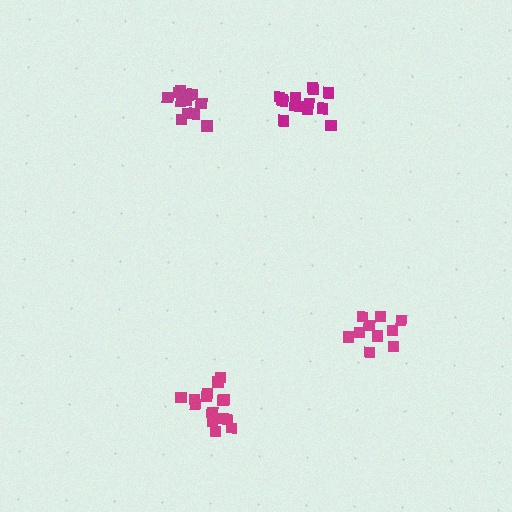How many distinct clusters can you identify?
There are 4 distinct clusters.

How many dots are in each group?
Group 1: 15 dots, Group 2: 10 dots, Group 3: 12 dots, Group 4: 14 dots (51 total).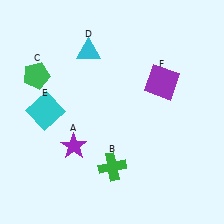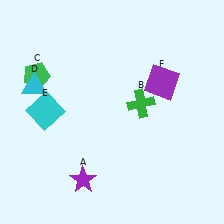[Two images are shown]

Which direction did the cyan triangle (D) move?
The cyan triangle (D) moved left.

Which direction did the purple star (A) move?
The purple star (A) moved down.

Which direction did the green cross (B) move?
The green cross (B) moved up.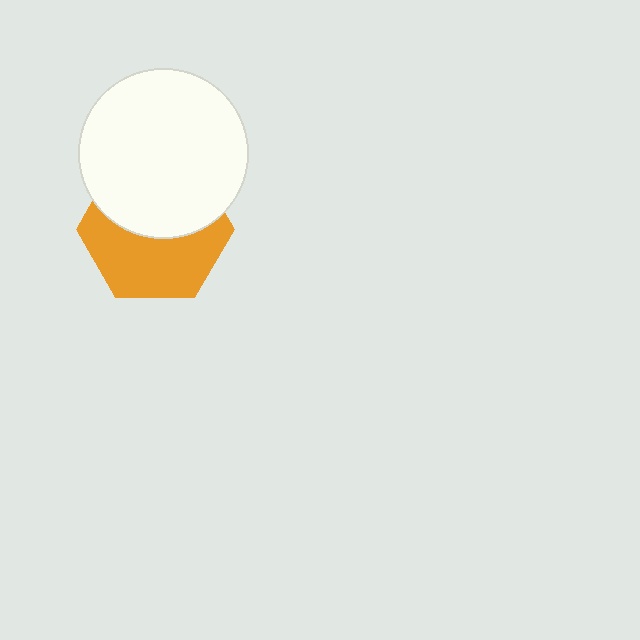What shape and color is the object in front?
The object in front is a white circle.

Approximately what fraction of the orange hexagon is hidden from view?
Roughly 48% of the orange hexagon is hidden behind the white circle.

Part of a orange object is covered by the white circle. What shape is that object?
It is a hexagon.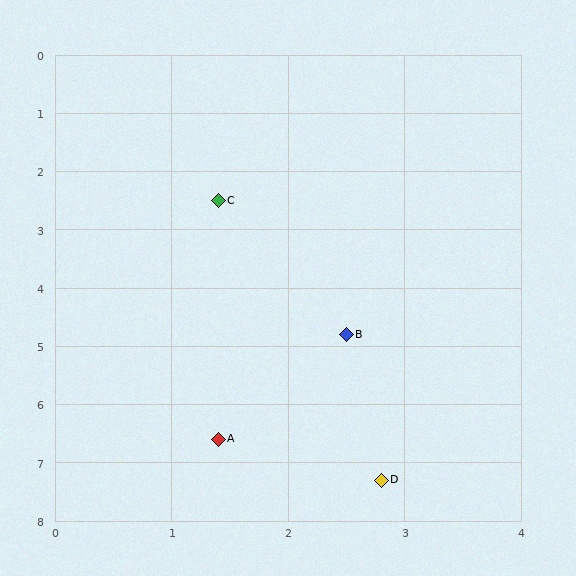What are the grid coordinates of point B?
Point B is at approximately (2.5, 4.8).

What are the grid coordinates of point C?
Point C is at approximately (1.4, 2.5).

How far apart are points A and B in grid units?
Points A and B are about 2.1 grid units apart.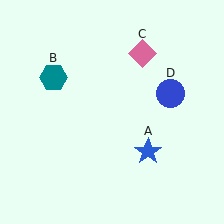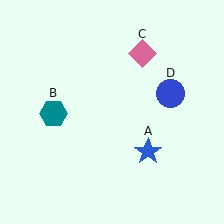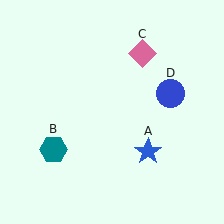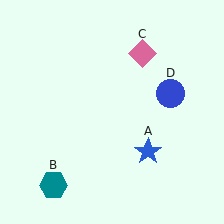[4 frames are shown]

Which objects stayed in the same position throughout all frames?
Blue star (object A) and pink diamond (object C) and blue circle (object D) remained stationary.